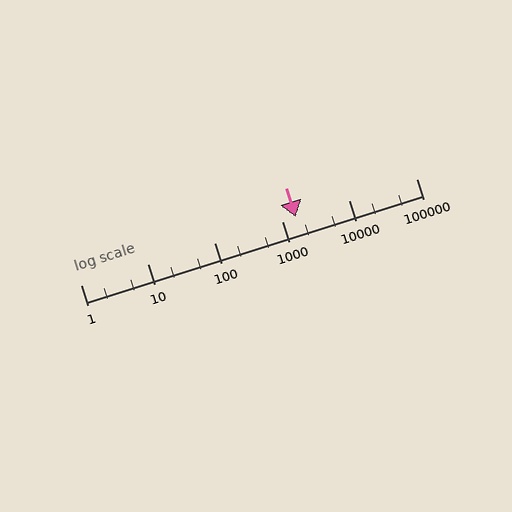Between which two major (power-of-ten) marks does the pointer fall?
The pointer is between 1000 and 10000.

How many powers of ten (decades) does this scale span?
The scale spans 5 decades, from 1 to 100000.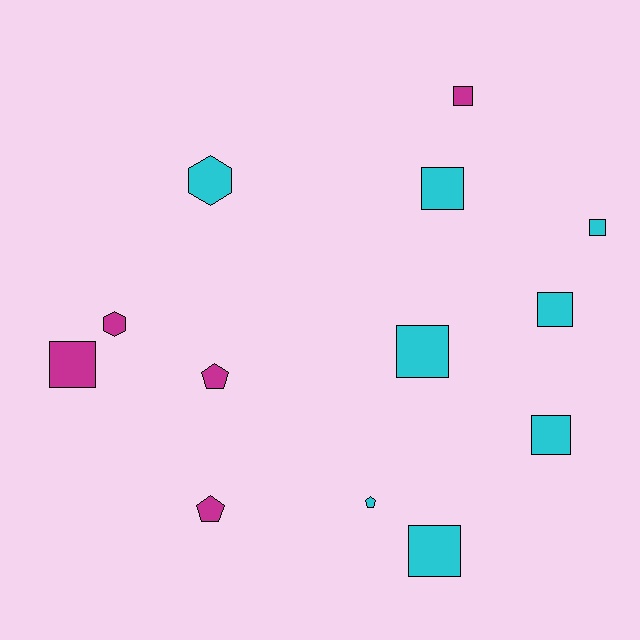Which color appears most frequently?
Cyan, with 8 objects.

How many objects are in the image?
There are 13 objects.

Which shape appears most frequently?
Square, with 8 objects.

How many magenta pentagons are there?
There are 2 magenta pentagons.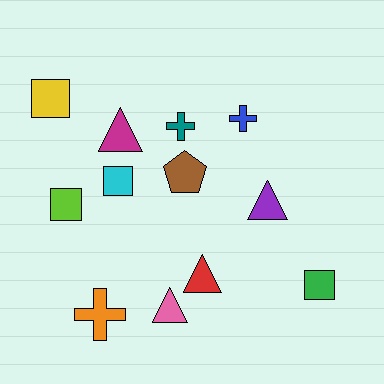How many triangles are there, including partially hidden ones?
There are 4 triangles.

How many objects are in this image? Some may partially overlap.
There are 12 objects.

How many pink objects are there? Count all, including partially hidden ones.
There is 1 pink object.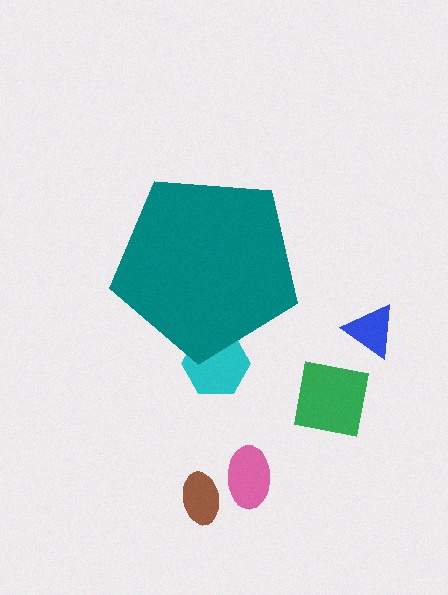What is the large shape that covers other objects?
A teal pentagon.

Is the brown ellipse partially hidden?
No, the brown ellipse is fully visible.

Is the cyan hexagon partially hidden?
Yes, the cyan hexagon is partially hidden behind the teal pentagon.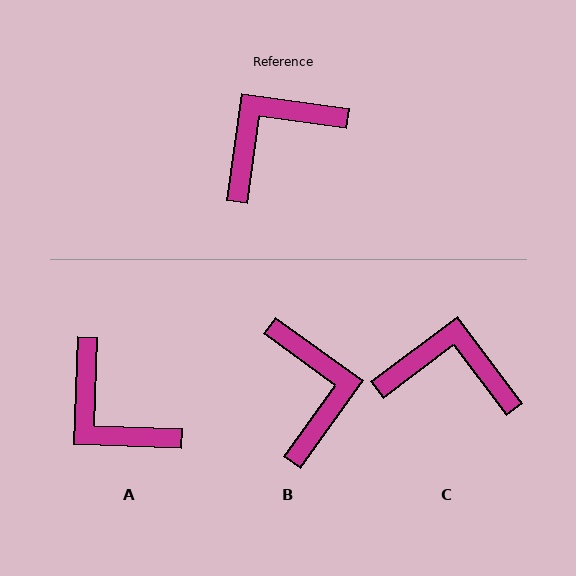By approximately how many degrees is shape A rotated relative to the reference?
Approximately 96 degrees counter-clockwise.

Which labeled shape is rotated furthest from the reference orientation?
B, about 118 degrees away.